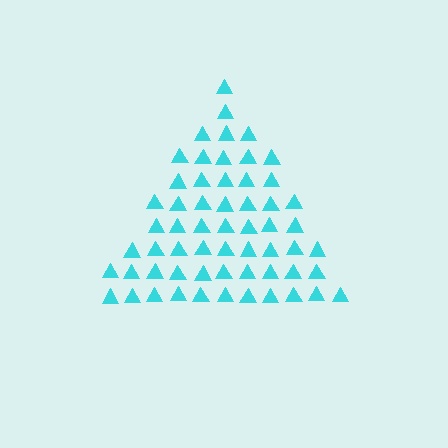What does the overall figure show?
The overall figure shows a triangle.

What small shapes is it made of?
It is made of small triangles.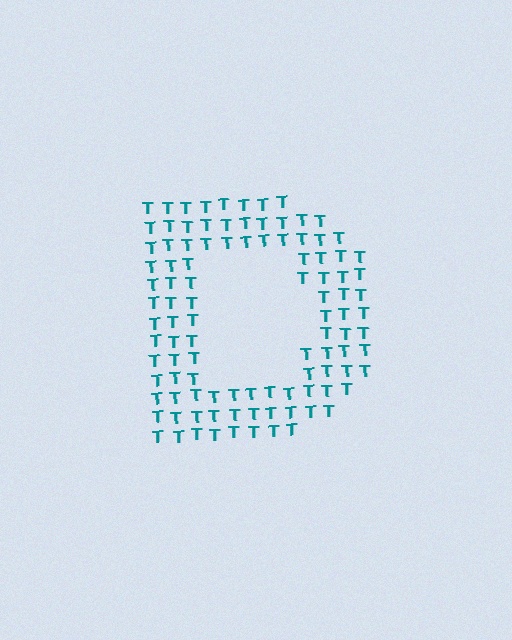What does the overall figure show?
The overall figure shows the letter D.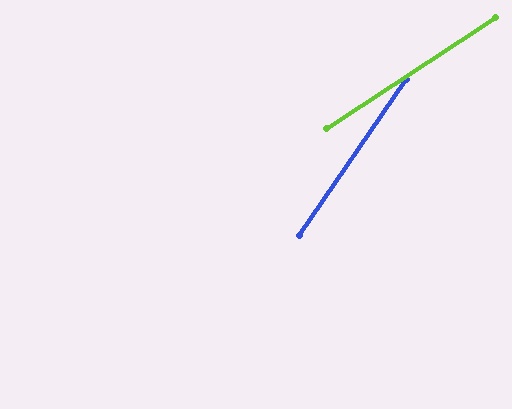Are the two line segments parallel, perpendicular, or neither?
Neither parallel nor perpendicular — they differ by about 22°.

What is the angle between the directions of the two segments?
Approximately 22 degrees.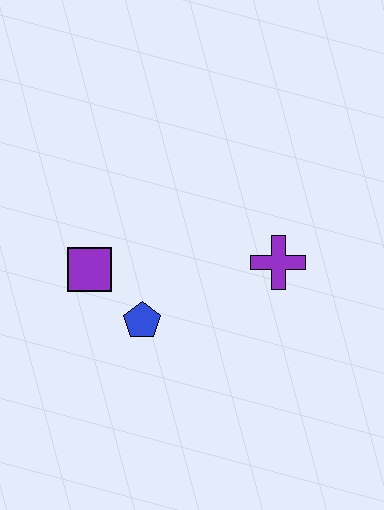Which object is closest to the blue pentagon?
The purple square is closest to the blue pentagon.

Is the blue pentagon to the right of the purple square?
Yes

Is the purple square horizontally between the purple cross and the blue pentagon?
No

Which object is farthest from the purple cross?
The purple square is farthest from the purple cross.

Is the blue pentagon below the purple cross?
Yes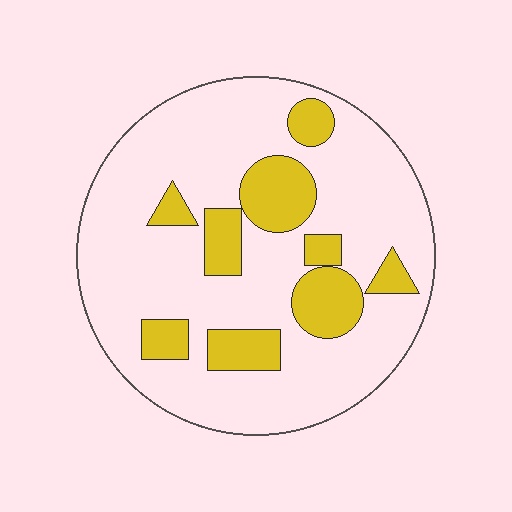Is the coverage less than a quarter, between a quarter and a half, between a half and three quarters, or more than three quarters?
Less than a quarter.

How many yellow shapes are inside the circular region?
9.